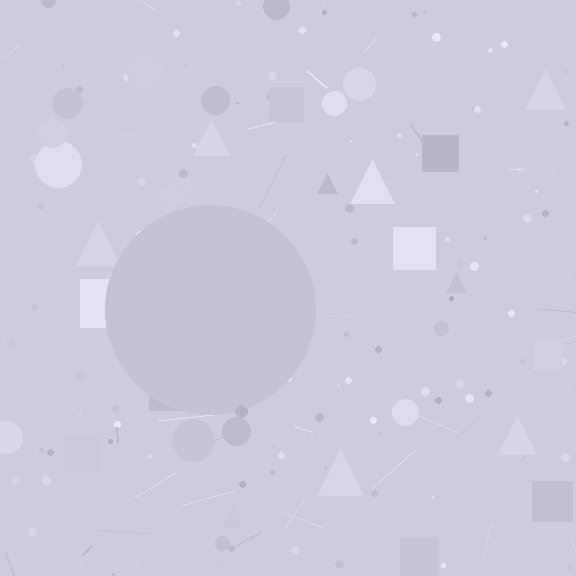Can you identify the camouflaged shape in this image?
The camouflaged shape is a circle.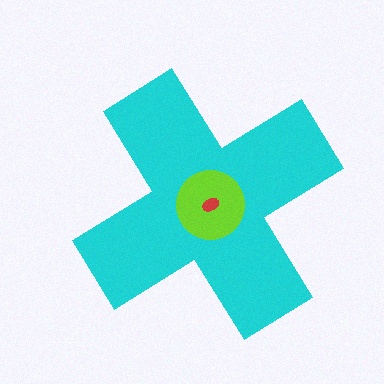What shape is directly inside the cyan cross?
The lime circle.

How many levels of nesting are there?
3.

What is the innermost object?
The red ellipse.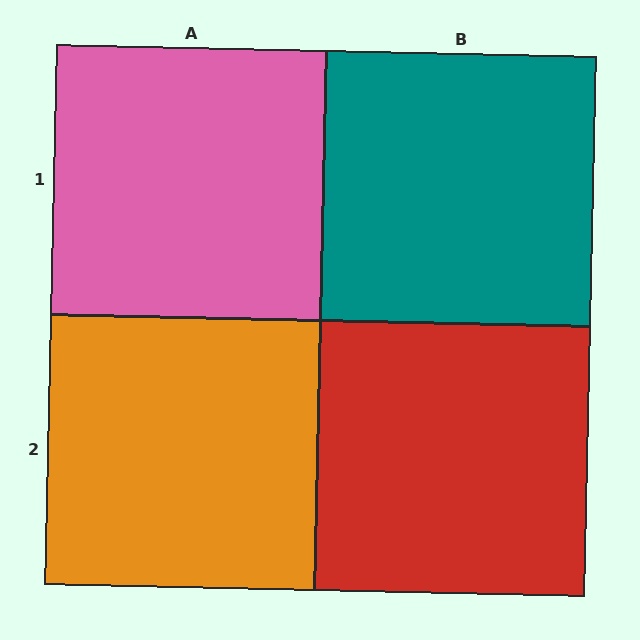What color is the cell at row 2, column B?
Red.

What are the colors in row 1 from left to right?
Pink, teal.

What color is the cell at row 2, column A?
Orange.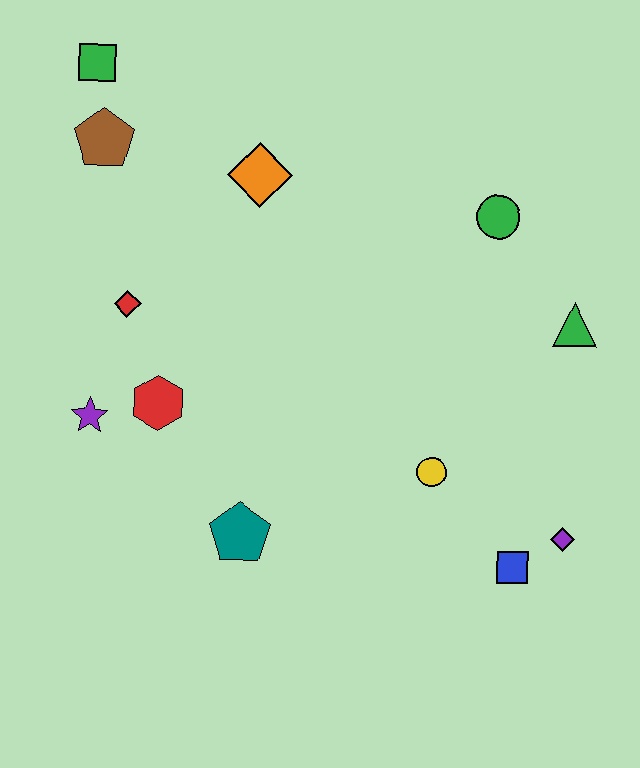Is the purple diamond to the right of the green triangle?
No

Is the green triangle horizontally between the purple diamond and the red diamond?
No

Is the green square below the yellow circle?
No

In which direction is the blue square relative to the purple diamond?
The blue square is to the left of the purple diamond.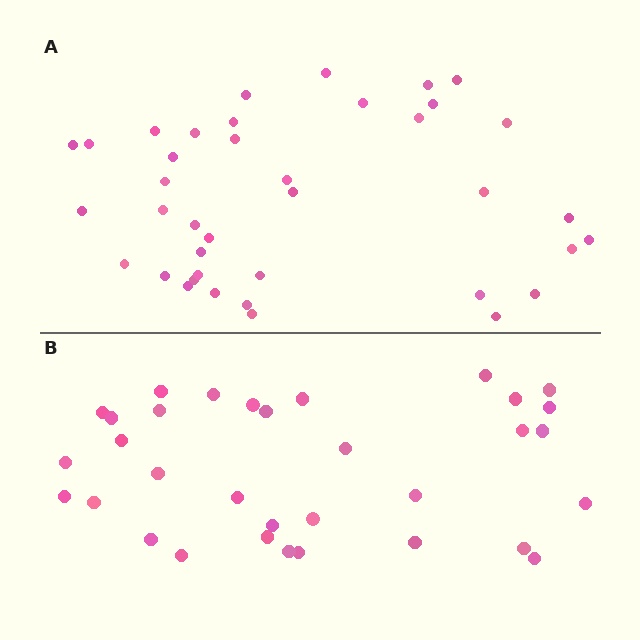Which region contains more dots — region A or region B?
Region A (the top region) has more dots.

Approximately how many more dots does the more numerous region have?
Region A has about 6 more dots than region B.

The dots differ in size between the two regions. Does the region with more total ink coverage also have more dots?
No. Region B has more total ink coverage because its dots are larger, but region A actually contains more individual dots. Total area can be misleading — the number of items is what matters here.